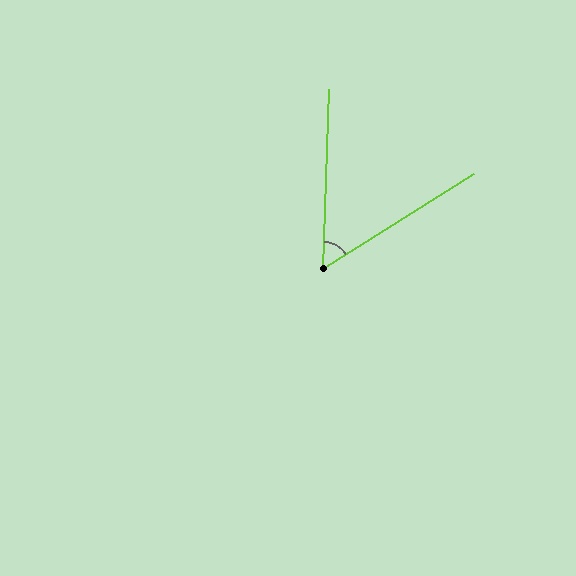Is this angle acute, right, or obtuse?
It is acute.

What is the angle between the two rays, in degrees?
Approximately 56 degrees.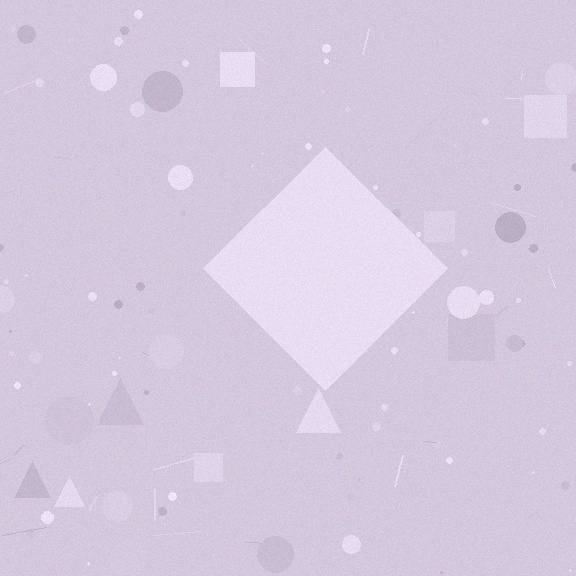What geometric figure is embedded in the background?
A diamond is embedded in the background.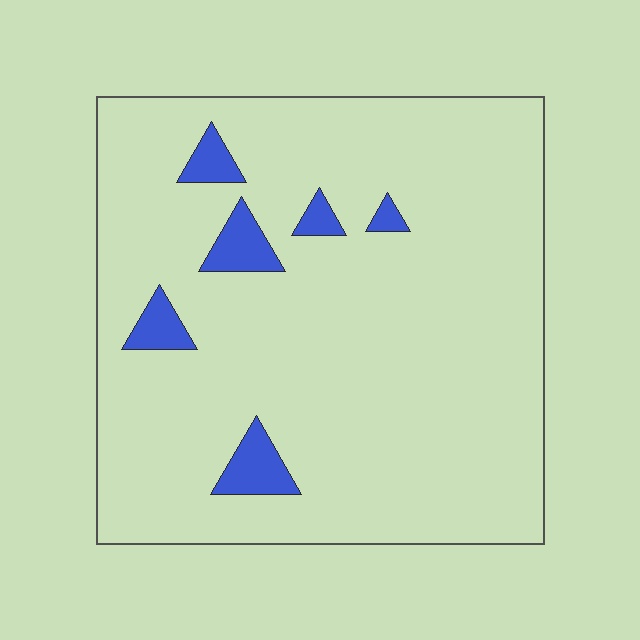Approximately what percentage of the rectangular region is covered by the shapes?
Approximately 5%.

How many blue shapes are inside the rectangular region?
6.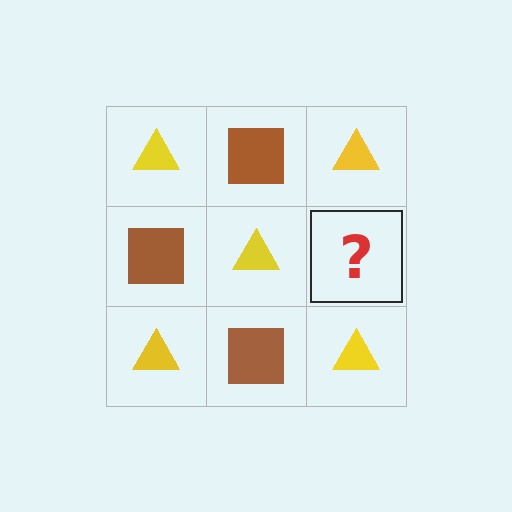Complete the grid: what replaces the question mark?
The question mark should be replaced with a brown square.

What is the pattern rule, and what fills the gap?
The rule is that it alternates yellow triangle and brown square in a checkerboard pattern. The gap should be filled with a brown square.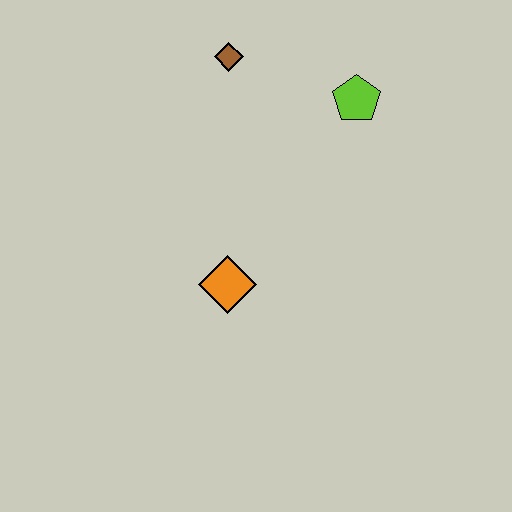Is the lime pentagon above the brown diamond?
No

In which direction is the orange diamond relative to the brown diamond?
The orange diamond is below the brown diamond.